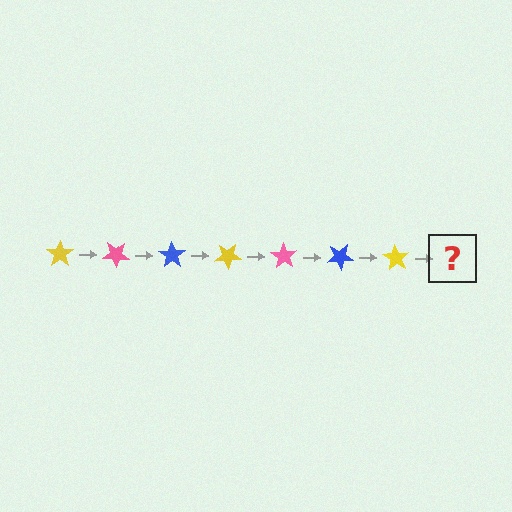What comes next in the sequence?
The next element should be a pink star, rotated 245 degrees from the start.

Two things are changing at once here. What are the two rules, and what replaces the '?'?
The two rules are that it rotates 35 degrees each step and the color cycles through yellow, pink, and blue. The '?' should be a pink star, rotated 245 degrees from the start.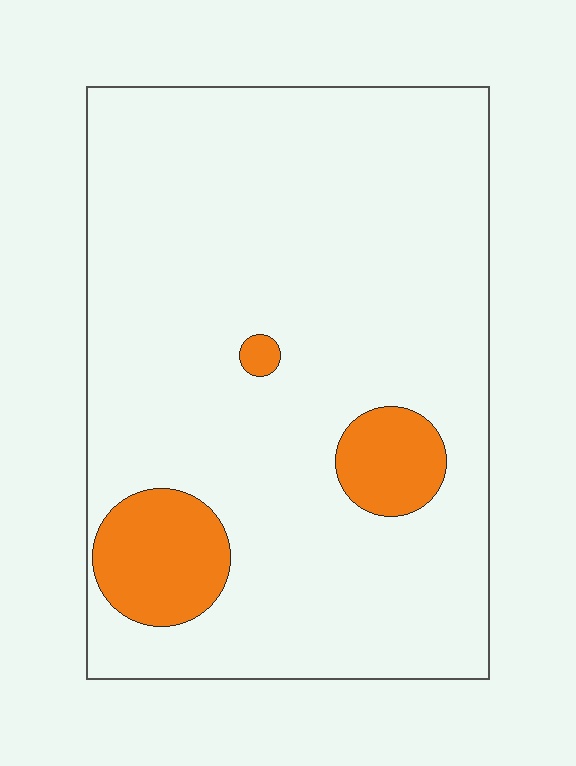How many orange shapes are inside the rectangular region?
3.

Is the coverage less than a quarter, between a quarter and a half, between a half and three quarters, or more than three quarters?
Less than a quarter.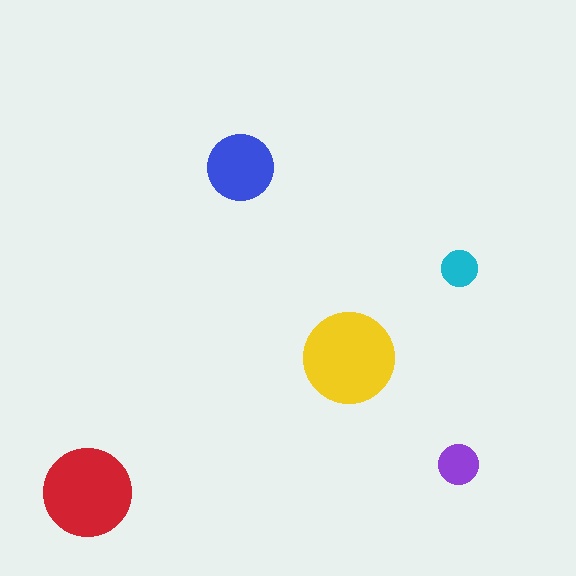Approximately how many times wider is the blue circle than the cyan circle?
About 2 times wider.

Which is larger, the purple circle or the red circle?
The red one.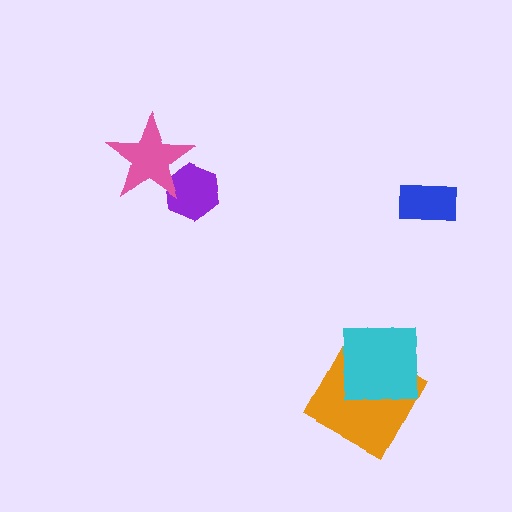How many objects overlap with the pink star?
1 object overlaps with the pink star.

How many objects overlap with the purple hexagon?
1 object overlaps with the purple hexagon.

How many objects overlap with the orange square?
1 object overlaps with the orange square.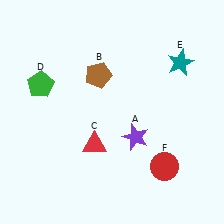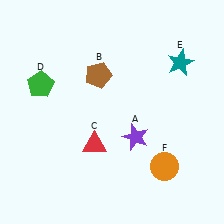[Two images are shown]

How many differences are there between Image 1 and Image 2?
There is 1 difference between the two images.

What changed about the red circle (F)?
In Image 1, F is red. In Image 2, it changed to orange.